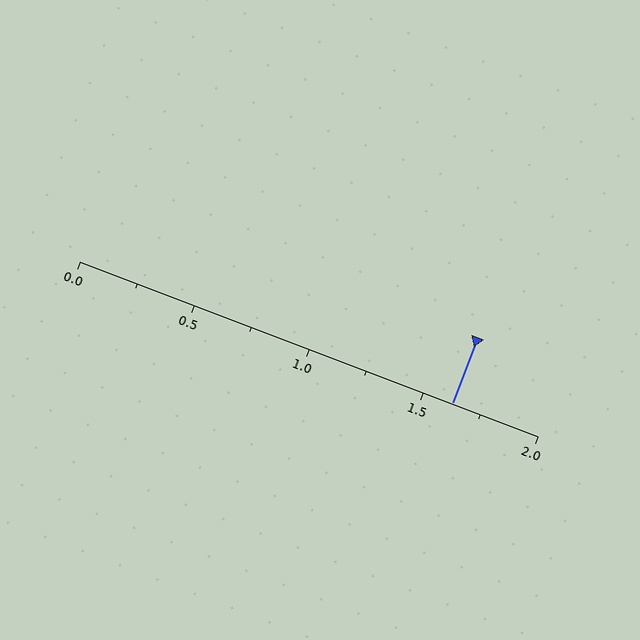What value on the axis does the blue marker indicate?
The marker indicates approximately 1.62.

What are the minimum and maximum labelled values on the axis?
The axis runs from 0.0 to 2.0.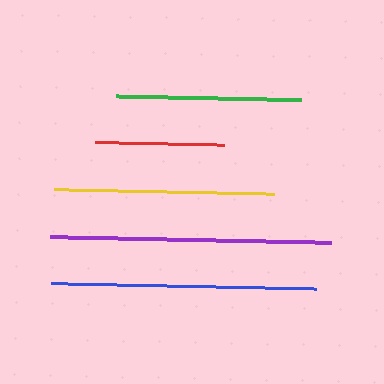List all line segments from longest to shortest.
From longest to shortest: purple, blue, yellow, green, red.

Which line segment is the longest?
The purple line is the longest at approximately 281 pixels.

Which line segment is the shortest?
The red line is the shortest at approximately 129 pixels.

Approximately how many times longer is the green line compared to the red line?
The green line is approximately 1.4 times the length of the red line.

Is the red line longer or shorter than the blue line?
The blue line is longer than the red line.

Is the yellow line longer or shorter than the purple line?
The purple line is longer than the yellow line.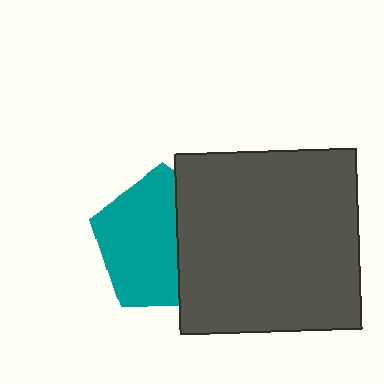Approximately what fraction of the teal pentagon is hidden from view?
Roughly 39% of the teal pentagon is hidden behind the dark gray square.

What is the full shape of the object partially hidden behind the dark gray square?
The partially hidden object is a teal pentagon.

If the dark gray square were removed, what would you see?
You would see the complete teal pentagon.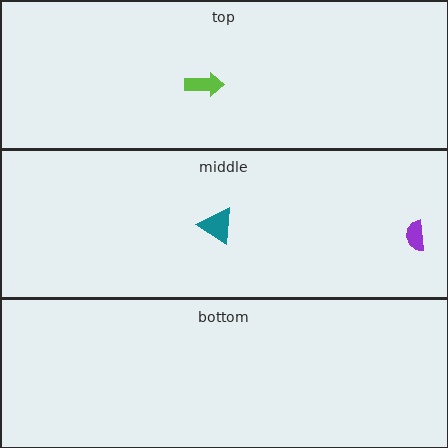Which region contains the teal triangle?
The middle region.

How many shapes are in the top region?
1.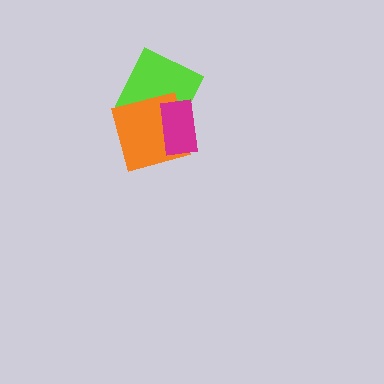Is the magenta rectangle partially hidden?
No, no other shape covers it.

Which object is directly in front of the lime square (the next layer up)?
The orange square is directly in front of the lime square.